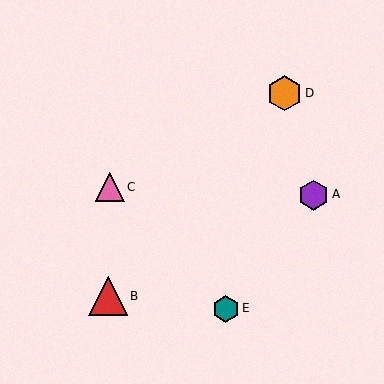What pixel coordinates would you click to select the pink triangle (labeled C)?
Click at (110, 187) to select the pink triangle C.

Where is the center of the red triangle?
The center of the red triangle is at (108, 296).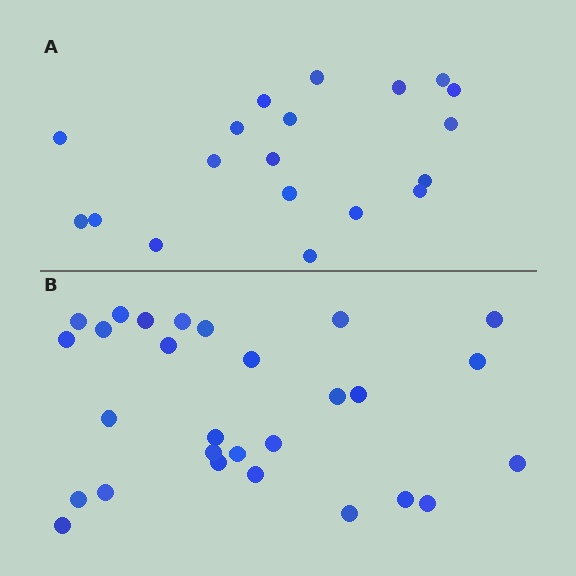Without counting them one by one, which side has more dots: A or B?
Region B (the bottom region) has more dots.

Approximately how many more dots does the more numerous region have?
Region B has roughly 8 or so more dots than region A.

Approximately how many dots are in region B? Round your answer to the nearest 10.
About 30 dots. (The exact count is 28, which rounds to 30.)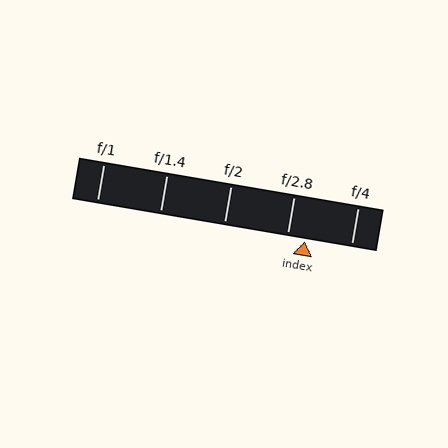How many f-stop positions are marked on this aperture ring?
There are 5 f-stop positions marked.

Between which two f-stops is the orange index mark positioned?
The index mark is between f/2.8 and f/4.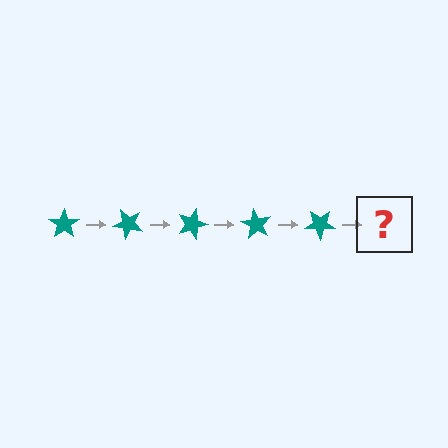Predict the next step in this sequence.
The next step is a teal star rotated 225 degrees.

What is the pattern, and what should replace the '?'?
The pattern is that the star rotates 45 degrees each step. The '?' should be a teal star rotated 225 degrees.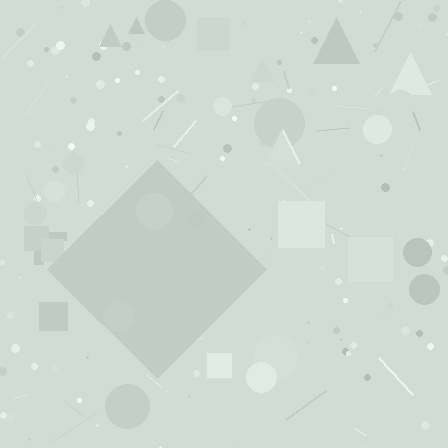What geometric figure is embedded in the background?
A diamond is embedded in the background.